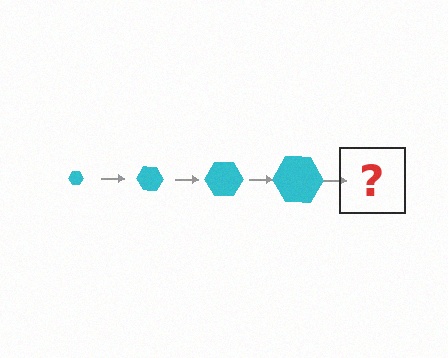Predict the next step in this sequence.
The next step is a cyan hexagon, larger than the previous one.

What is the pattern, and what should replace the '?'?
The pattern is that the hexagon gets progressively larger each step. The '?' should be a cyan hexagon, larger than the previous one.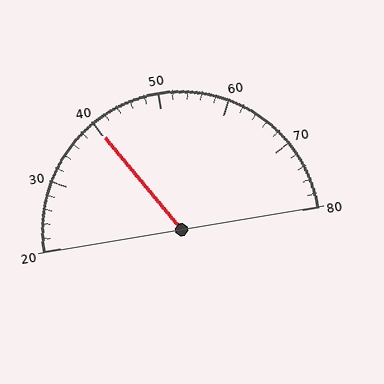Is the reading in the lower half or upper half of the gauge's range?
The reading is in the lower half of the range (20 to 80).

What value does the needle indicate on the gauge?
The needle indicates approximately 40.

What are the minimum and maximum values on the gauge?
The gauge ranges from 20 to 80.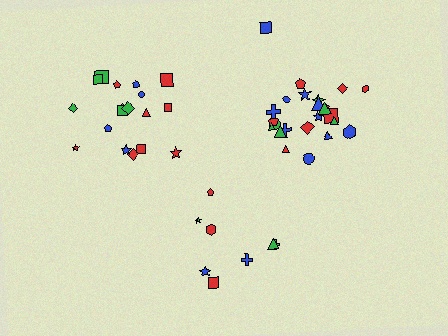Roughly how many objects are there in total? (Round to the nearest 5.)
Roughly 50 objects in total.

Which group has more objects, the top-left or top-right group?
The top-right group.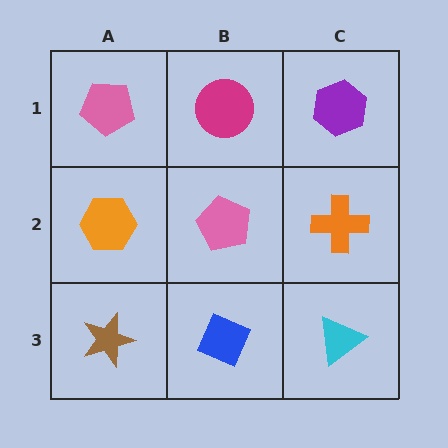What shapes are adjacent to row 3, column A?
An orange hexagon (row 2, column A), a blue diamond (row 3, column B).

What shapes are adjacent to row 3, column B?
A pink pentagon (row 2, column B), a brown star (row 3, column A), a cyan triangle (row 3, column C).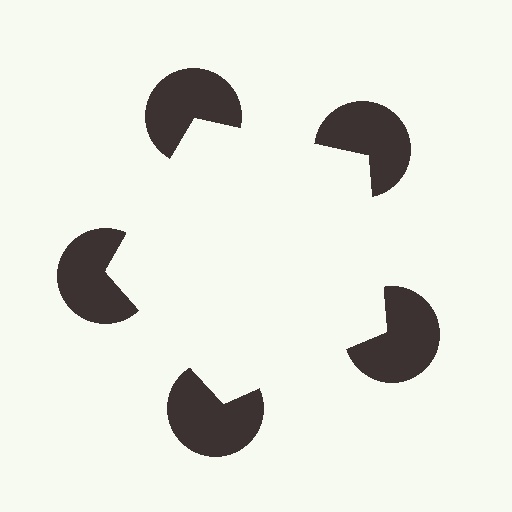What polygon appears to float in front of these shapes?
An illusory pentagon — its edges are inferred from the aligned wedge cuts in the pac-man discs, not physically drawn.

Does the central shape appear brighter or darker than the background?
It typically appears slightly brighter than the background, even though no actual brightness change is drawn.